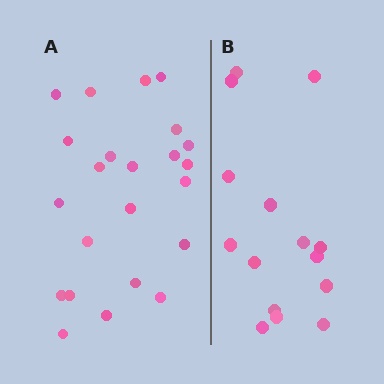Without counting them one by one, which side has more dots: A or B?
Region A (the left region) has more dots.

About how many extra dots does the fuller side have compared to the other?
Region A has roughly 8 or so more dots than region B.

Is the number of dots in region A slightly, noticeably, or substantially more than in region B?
Region A has substantially more. The ratio is roughly 1.5 to 1.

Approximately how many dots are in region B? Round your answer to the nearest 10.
About 20 dots. (The exact count is 15, which rounds to 20.)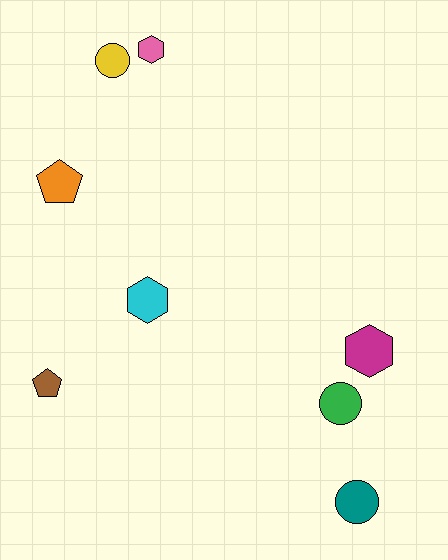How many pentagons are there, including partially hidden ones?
There are 2 pentagons.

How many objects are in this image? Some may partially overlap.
There are 8 objects.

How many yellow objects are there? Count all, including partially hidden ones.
There is 1 yellow object.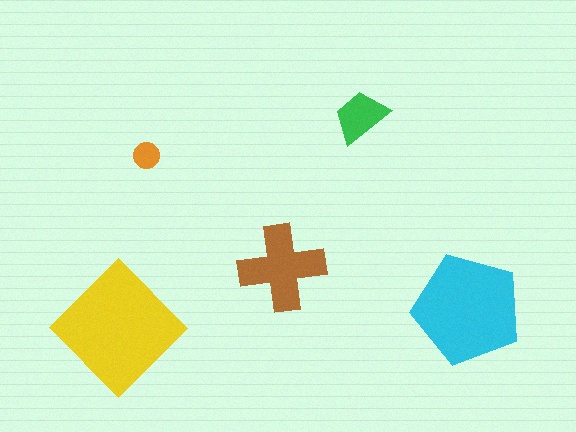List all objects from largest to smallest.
The yellow diamond, the cyan pentagon, the brown cross, the green trapezoid, the orange circle.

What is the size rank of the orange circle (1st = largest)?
5th.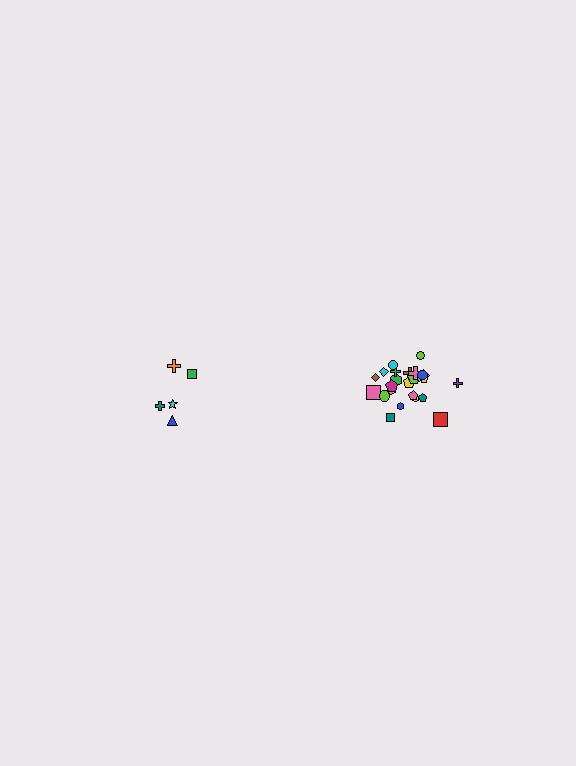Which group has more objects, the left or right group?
The right group.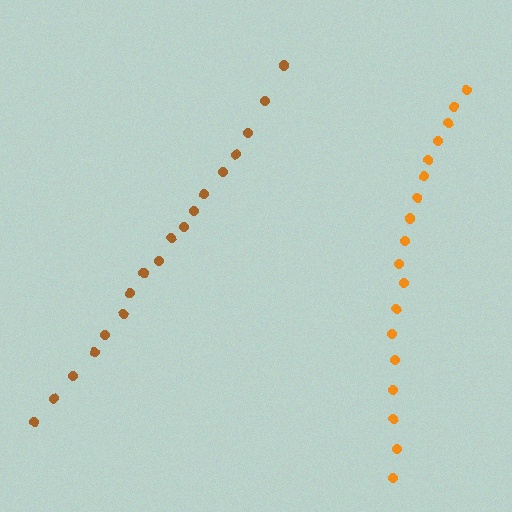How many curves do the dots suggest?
There are 2 distinct paths.